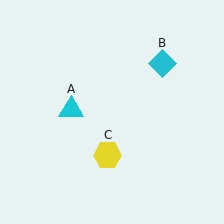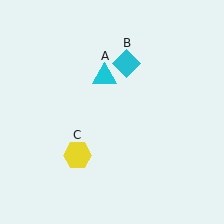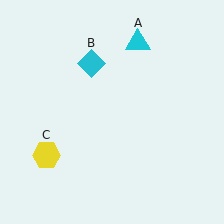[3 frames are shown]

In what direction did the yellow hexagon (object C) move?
The yellow hexagon (object C) moved left.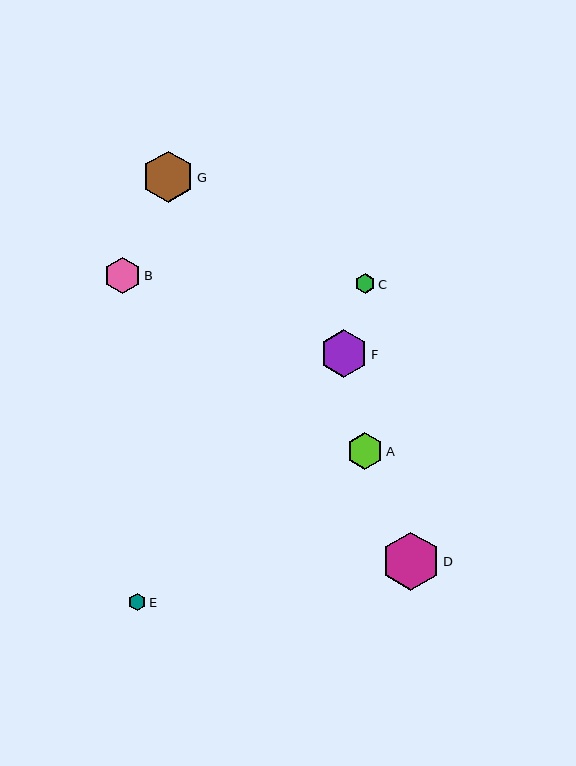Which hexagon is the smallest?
Hexagon E is the smallest with a size of approximately 17 pixels.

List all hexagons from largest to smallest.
From largest to smallest: D, G, F, A, B, C, E.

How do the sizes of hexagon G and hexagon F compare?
Hexagon G and hexagon F are approximately the same size.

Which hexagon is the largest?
Hexagon D is the largest with a size of approximately 58 pixels.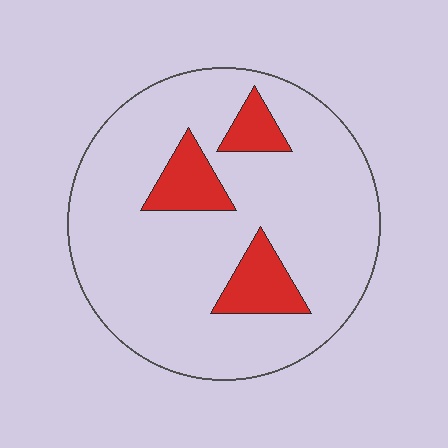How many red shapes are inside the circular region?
3.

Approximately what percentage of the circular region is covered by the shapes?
Approximately 15%.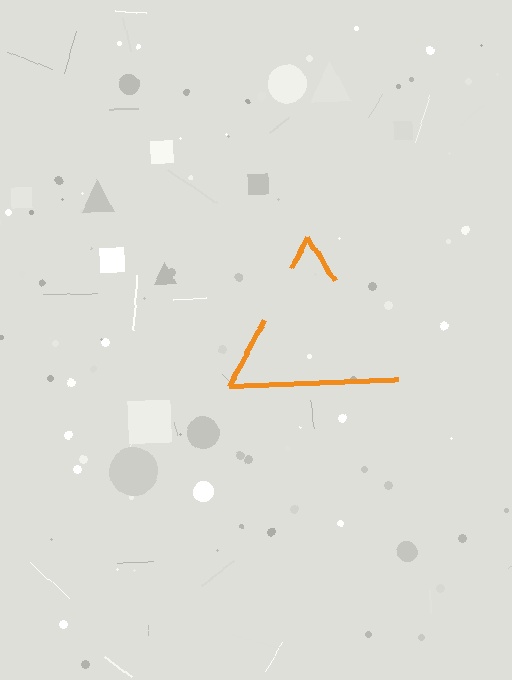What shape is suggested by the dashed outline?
The dashed outline suggests a triangle.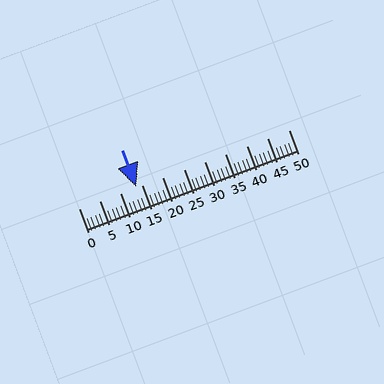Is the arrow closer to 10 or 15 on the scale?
The arrow is closer to 15.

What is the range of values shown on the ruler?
The ruler shows values from 0 to 50.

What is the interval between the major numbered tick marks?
The major tick marks are spaced 5 units apart.